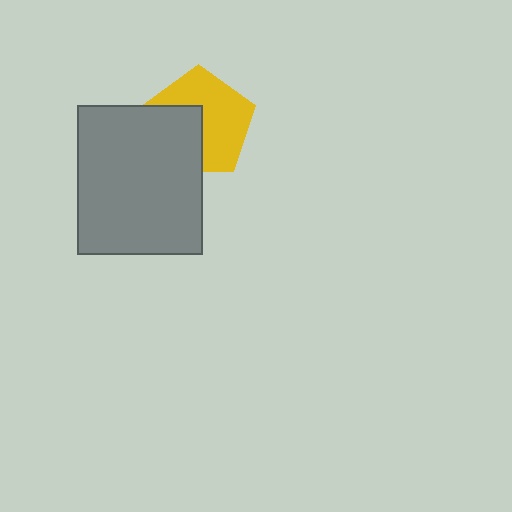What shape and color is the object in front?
The object in front is a gray rectangle.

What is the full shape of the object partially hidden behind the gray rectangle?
The partially hidden object is a yellow pentagon.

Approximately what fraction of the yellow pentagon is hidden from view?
Roughly 40% of the yellow pentagon is hidden behind the gray rectangle.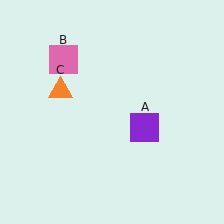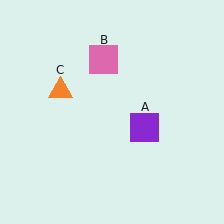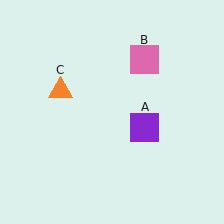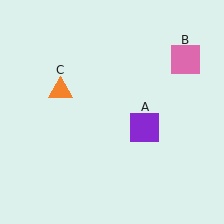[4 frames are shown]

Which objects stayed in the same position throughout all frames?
Purple square (object A) and orange triangle (object C) remained stationary.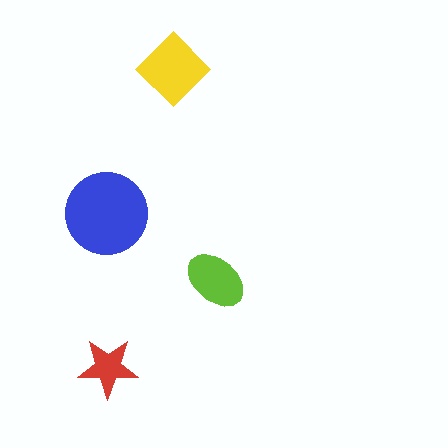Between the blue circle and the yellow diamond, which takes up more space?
The blue circle.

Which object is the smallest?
The red star.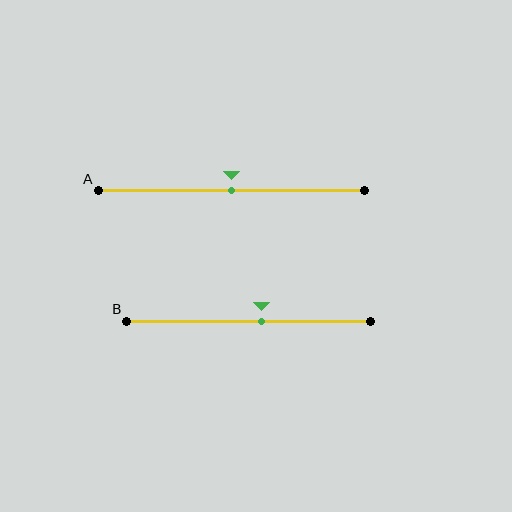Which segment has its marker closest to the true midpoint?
Segment A has its marker closest to the true midpoint.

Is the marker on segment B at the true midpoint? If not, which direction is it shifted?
No, the marker on segment B is shifted to the right by about 5% of the segment length.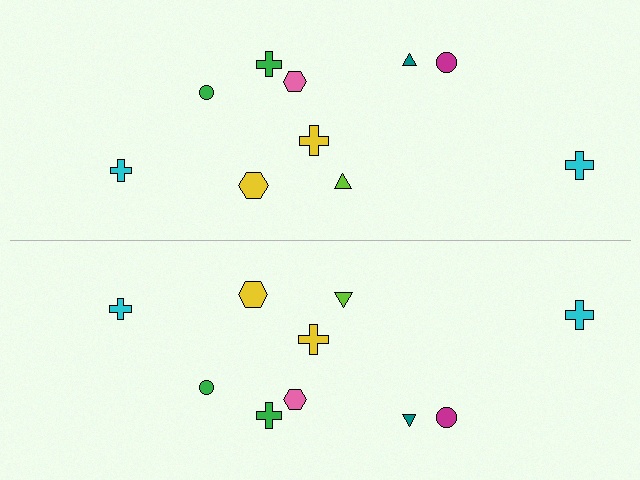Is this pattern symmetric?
Yes, this pattern has bilateral (reflection) symmetry.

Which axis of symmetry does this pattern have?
The pattern has a horizontal axis of symmetry running through the center of the image.